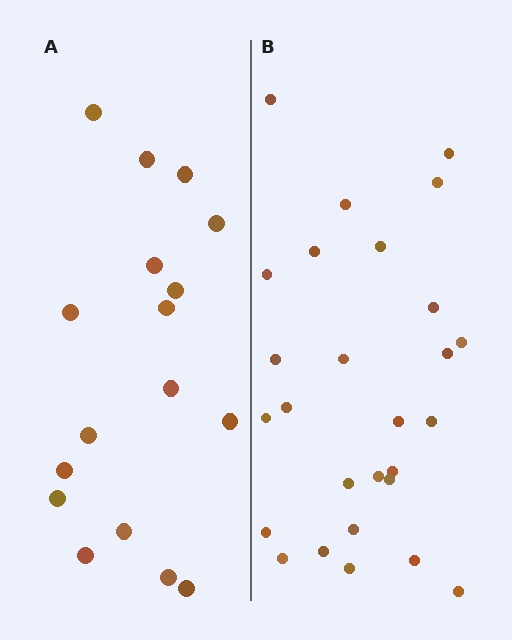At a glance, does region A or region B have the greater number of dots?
Region B (the right region) has more dots.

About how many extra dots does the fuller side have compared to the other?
Region B has roughly 10 or so more dots than region A.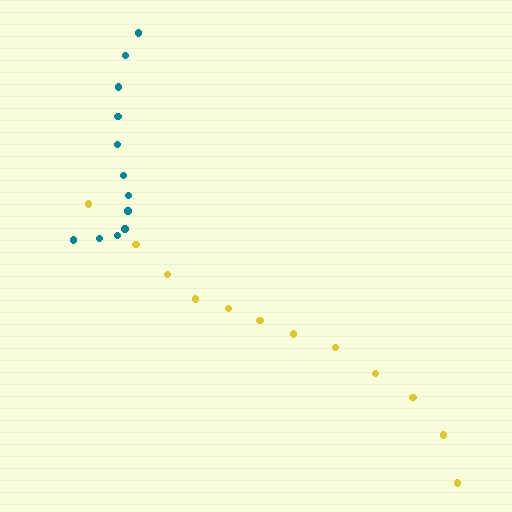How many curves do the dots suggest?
There are 2 distinct paths.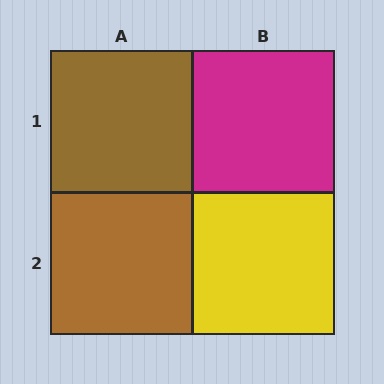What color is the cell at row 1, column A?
Brown.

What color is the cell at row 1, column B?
Magenta.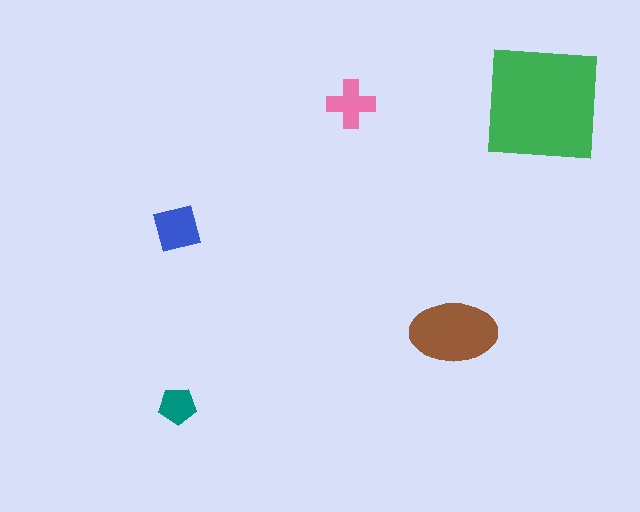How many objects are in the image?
There are 5 objects in the image.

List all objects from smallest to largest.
The teal pentagon, the pink cross, the blue square, the brown ellipse, the green square.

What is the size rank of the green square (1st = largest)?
1st.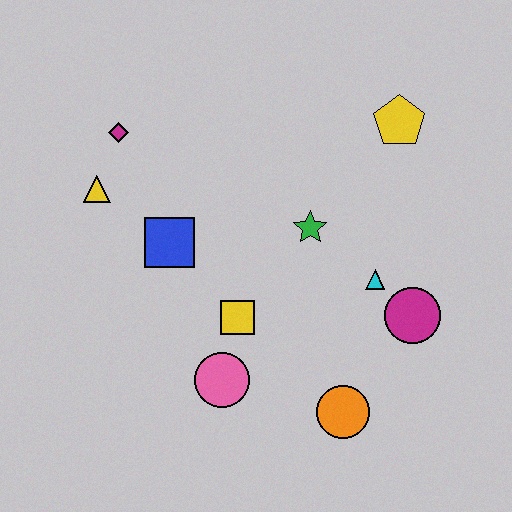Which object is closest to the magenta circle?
The cyan triangle is closest to the magenta circle.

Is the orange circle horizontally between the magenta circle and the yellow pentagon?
No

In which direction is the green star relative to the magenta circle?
The green star is to the left of the magenta circle.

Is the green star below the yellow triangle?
Yes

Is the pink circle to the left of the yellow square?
Yes